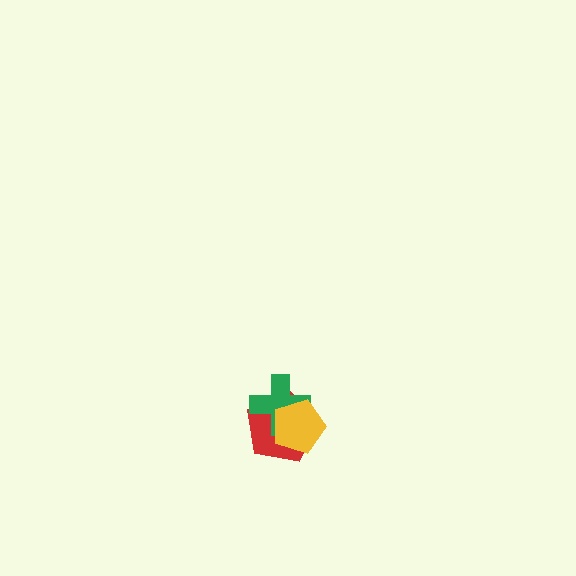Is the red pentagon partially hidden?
Yes, it is partially covered by another shape.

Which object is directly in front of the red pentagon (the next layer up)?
The green cross is directly in front of the red pentagon.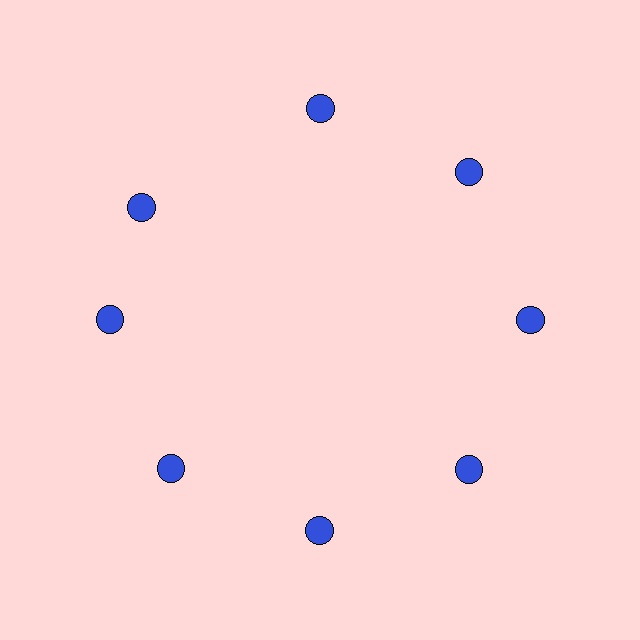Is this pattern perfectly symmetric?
No. The 8 blue circles are arranged in a ring, but one element near the 10 o'clock position is rotated out of alignment along the ring, breaking the 8-fold rotational symmetry.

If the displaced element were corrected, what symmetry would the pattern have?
It would have 8-fold rotational symmetry — the pattern would map onto itself every 45 degrees.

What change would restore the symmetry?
The symmetry would be restored by rotating it back into even spacing with its neighbors so that all 8 circles sit at equal angles and equal distance from the center.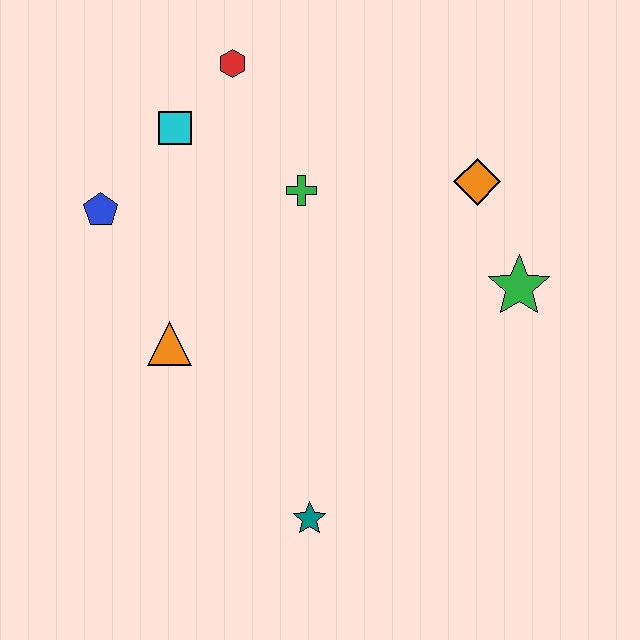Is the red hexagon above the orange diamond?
Yes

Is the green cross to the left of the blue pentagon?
No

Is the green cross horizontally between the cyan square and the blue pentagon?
No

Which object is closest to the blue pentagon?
The cyan square is closest to the blue pentagon.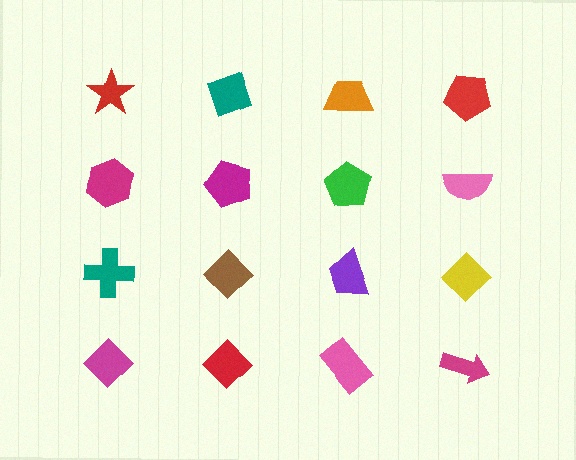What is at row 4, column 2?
A red diamond.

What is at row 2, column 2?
A magenta pentagon.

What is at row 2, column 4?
A pink semicircle.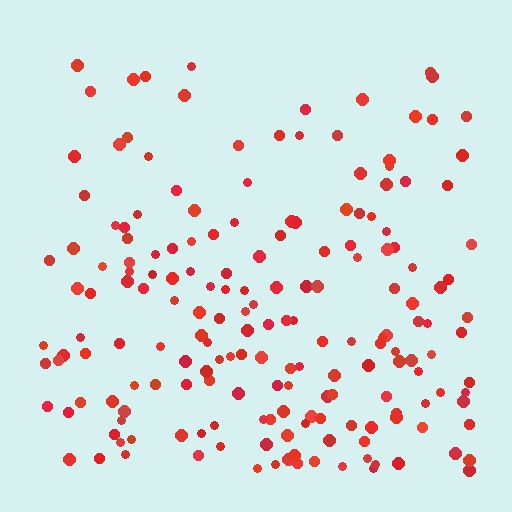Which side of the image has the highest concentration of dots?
The bottom.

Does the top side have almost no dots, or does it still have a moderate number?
Still a moderate number, just noticeably fewer than the bottom.